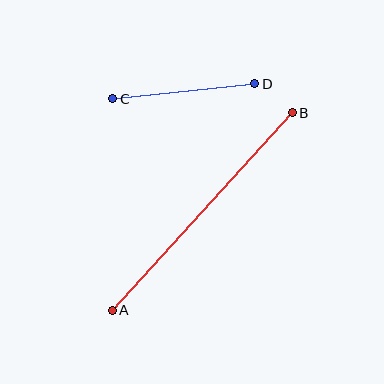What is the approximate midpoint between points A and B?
The midpoint is at approximately (202, 212) pixels.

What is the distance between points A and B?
The distance is approximately 267 pixels.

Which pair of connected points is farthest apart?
Points A and B are farthest apart.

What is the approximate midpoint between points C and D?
The midpoint is at approximately (184, 91) pixels.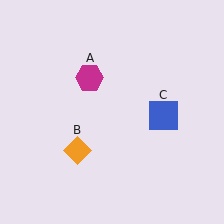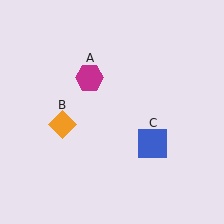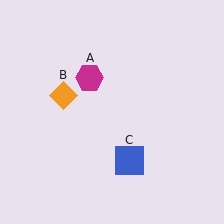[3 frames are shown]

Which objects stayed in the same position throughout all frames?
Magenta hexagon (object A) remained stationary.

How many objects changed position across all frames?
2 objects changed position: orange diamond (object B), blue square (object C).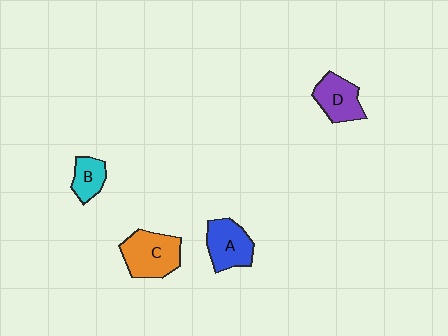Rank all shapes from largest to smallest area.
From largest to smallest: C (orange), A (blue), D (purple), B (cyan).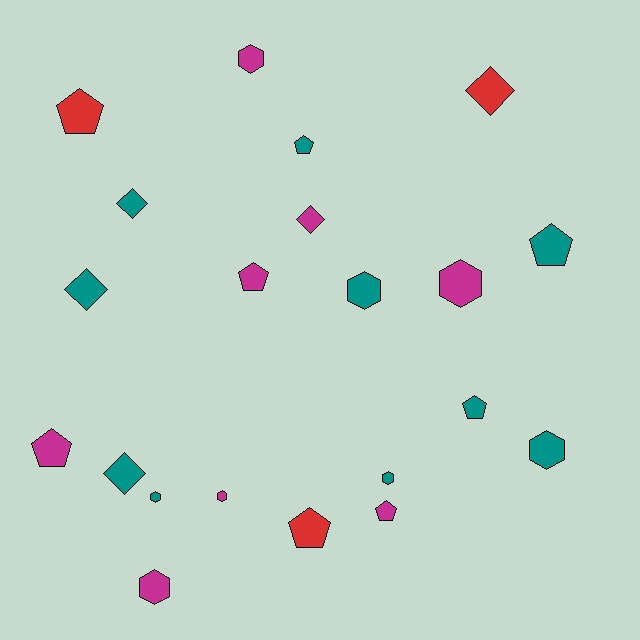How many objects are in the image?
There are 21 objects.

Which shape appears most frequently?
Hexagon, with 8 objects.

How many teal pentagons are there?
There are 3 teal pentagons.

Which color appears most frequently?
Teal, with 10 objects.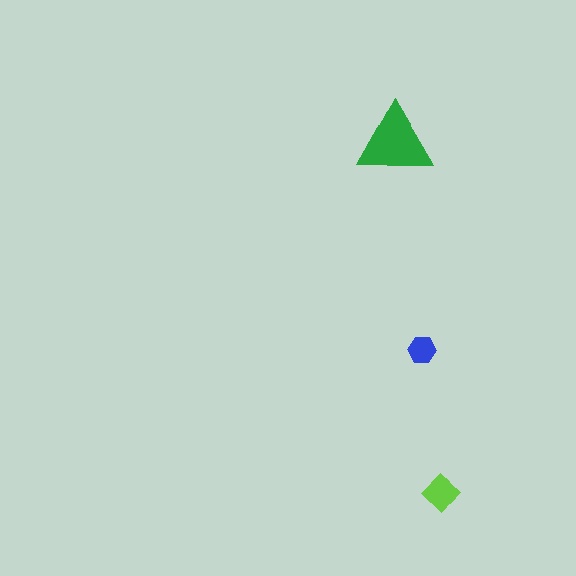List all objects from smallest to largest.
The blue hexagon, the lime diamond, the green triangle.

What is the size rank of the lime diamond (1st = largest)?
2nd.